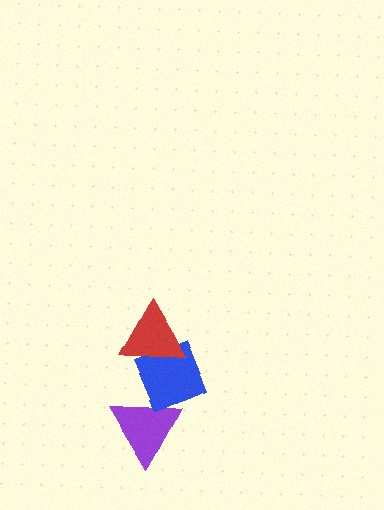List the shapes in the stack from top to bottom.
From top to bottom: the red triangle, the blue diamond, the purple triangle.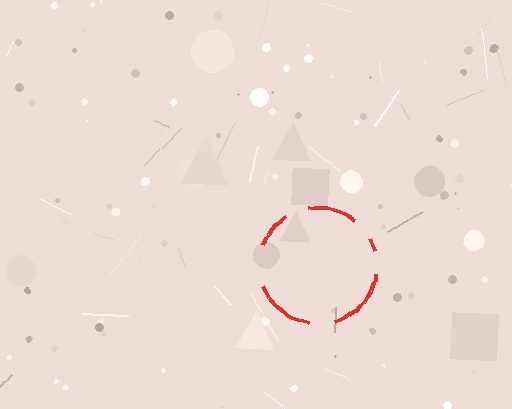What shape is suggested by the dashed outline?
The dashed outline suggests a circle.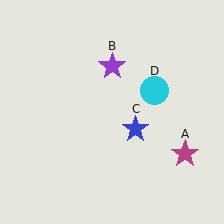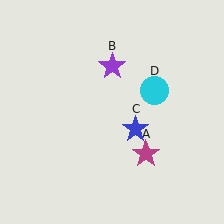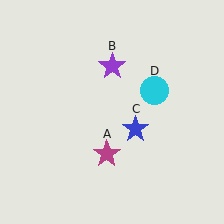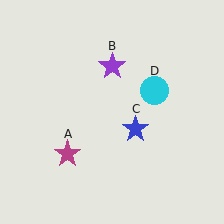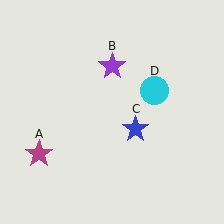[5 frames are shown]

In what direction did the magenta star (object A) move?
The magenta star (object A) moved left.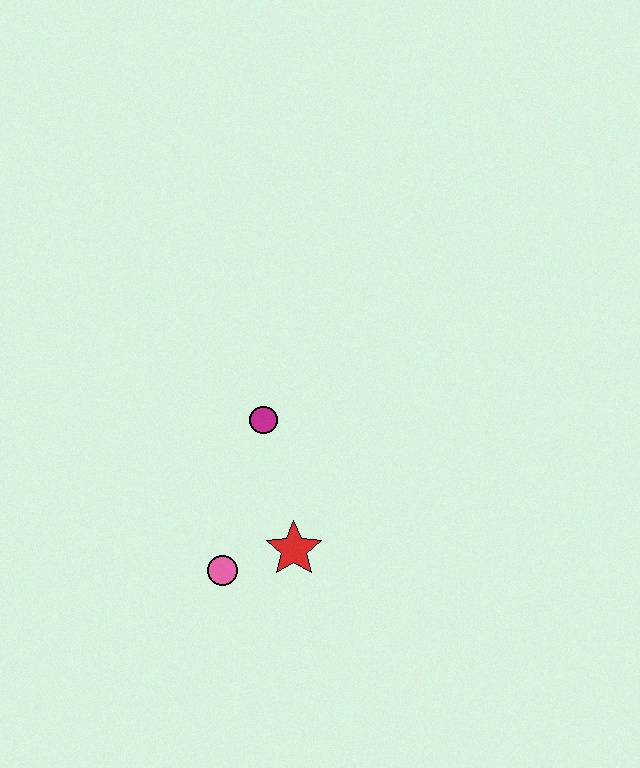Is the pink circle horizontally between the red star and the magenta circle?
No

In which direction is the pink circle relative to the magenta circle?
The pink circle is below the magenta circle.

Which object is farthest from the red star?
The magenta circle is farthest from the red star.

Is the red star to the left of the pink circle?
No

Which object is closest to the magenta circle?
The red star is closest to the magenta circle.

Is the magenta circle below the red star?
No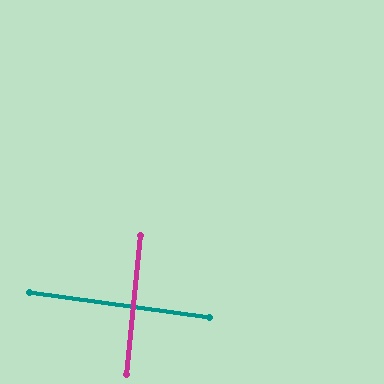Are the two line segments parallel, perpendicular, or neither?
Perpendicular — they meet at approximately 88°.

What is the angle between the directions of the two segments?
Approximately 88 degrees.